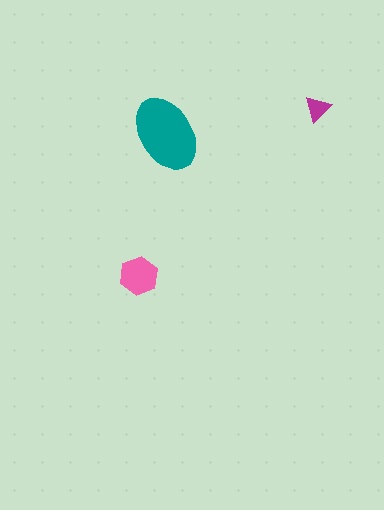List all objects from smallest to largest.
The magenta triangle, the pink hexagon, the teal ellipse.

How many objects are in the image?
There are 3 objects in the image.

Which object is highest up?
The magenta triangle is topmost.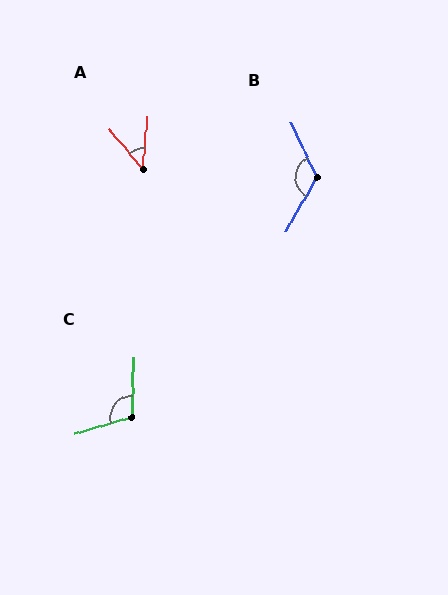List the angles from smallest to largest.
A (45°), C (109°), B (125°).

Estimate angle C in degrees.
Approximately 109 degrees.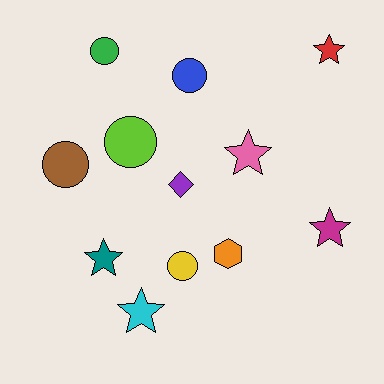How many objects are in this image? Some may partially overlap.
There are 12 objects.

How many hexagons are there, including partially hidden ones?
There is 1 hexagon.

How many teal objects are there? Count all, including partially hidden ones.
There is 1 teal object.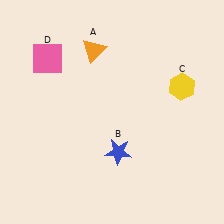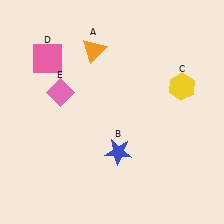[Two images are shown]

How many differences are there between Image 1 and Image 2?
There is 1 difference between the two images.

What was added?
A pink diamond (E) was added in Image 2.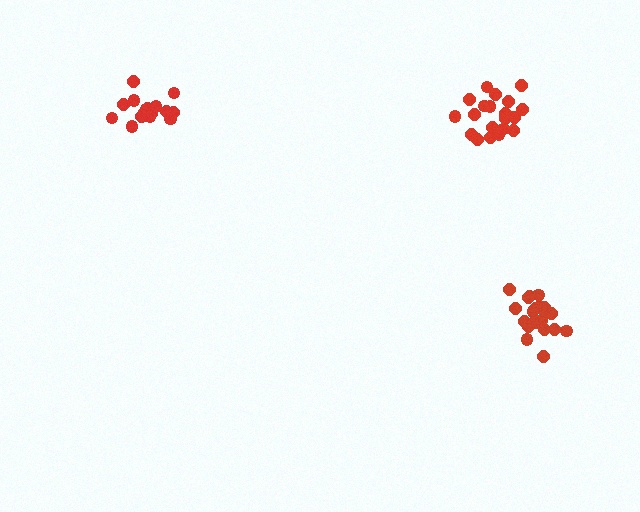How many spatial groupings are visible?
There are 3 spatial groupings.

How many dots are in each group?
Group 1: 18 dots, Group 2: 21 dots, Group 3: 20 dots (59 total).